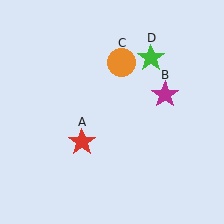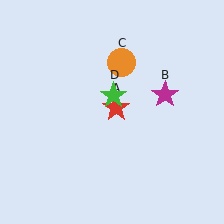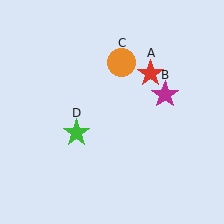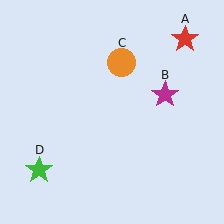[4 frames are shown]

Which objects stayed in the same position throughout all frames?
Magenta star (object B) and orange circle (object C) remained stationary.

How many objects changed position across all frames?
2 objects changed position: red star (object A), green star (object D).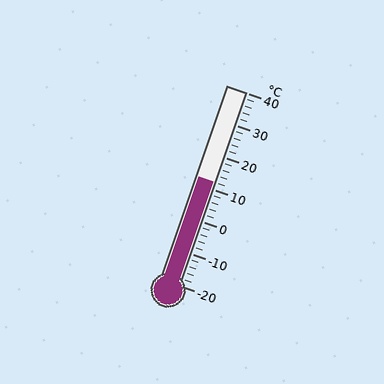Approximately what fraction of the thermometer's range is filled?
The thermometer is filled to approximately 55% of its range.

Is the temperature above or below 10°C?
The temperature is above 10°C.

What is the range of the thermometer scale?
The thermometer scale ranges from -20°C to 40°C.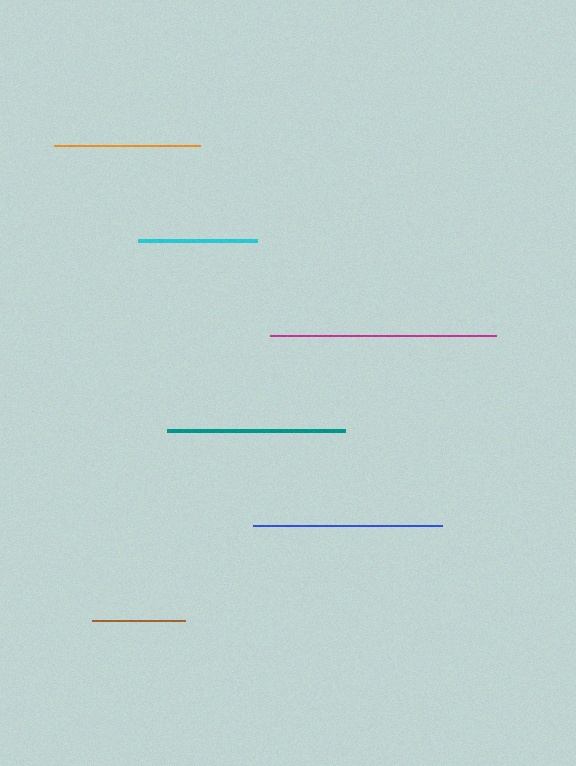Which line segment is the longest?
The magenta line is the longest at approximately 227 pixels.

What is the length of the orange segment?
The orange segment is approximately 146 pixels long.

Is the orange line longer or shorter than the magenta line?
The magenta line is longer than the orange line.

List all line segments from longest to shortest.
From longest to shortest: magenta, blue, teal, orange, cyan, brown.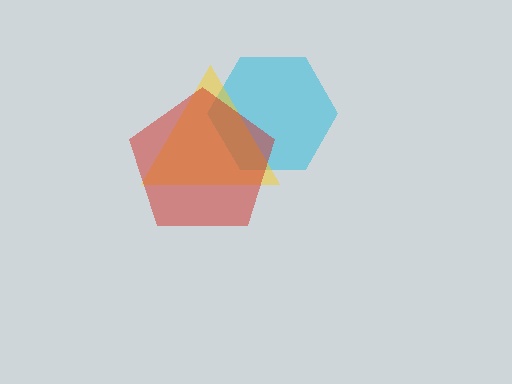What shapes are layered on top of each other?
The layered shapes are: a cyan hexagon, a yellow triangle, a red pentagon.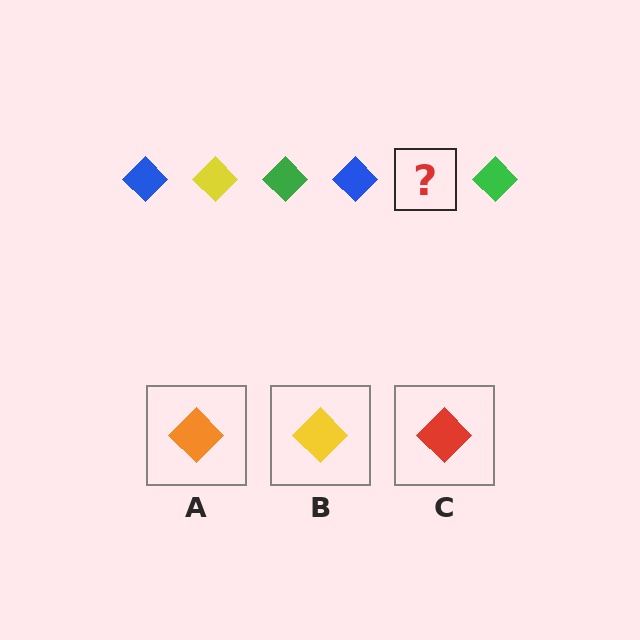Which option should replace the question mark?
Option B.